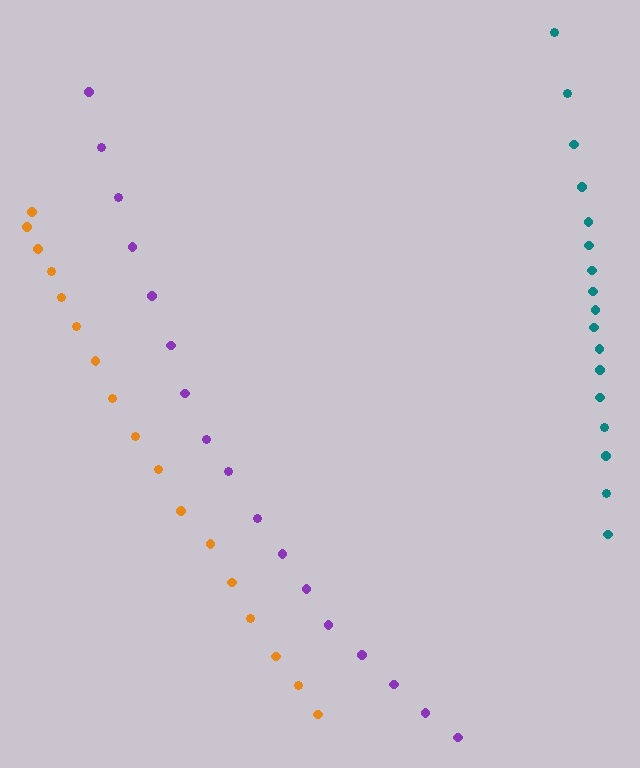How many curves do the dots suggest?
There are 3 distinct paths.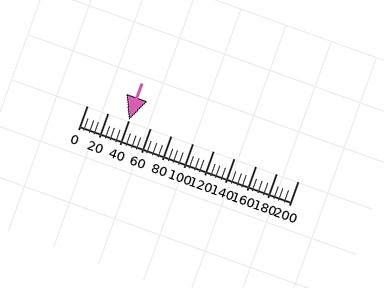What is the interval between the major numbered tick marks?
The major tick marks are spaced 20 units apart.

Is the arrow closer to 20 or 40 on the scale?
The arrow is closer to 40.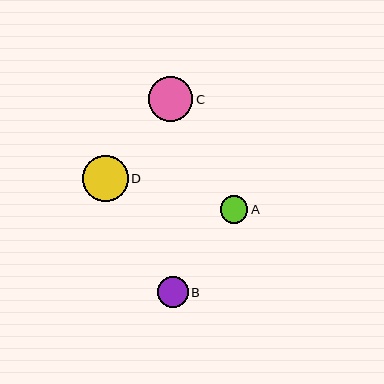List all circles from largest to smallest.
From largest to smallest: D, C, B, A.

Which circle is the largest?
Circle D is the largest with a size of approximately 46 pixels.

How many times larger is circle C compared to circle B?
Circle C is approximately 1.5 times the size of circle B.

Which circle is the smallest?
Circle A is the smallest with a size of approximately 28 pixels.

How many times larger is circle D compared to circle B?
Circle D is approximately 1.5 times the size of circle B.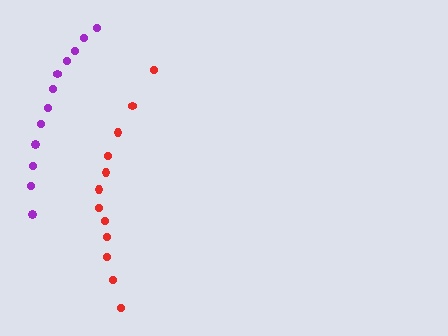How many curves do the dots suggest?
There are 2 distinct paths.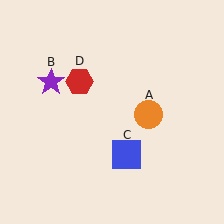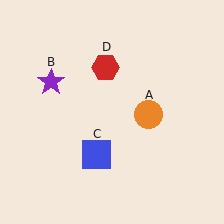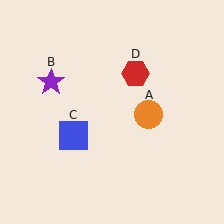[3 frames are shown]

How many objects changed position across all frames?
2 objects changed position: blue square (object C), red hexagon (object D).